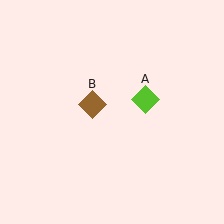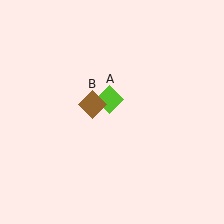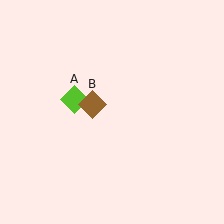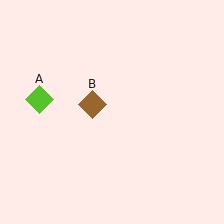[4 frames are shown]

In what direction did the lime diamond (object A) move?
The lime diamond (object A) moved left.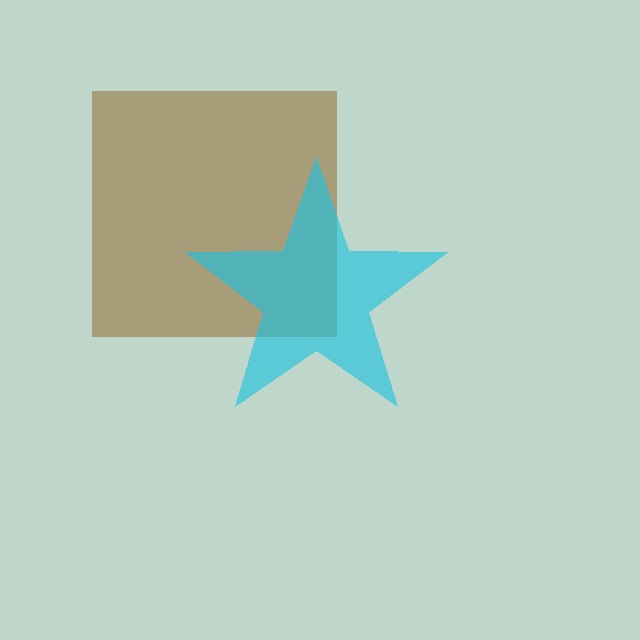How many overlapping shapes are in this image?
There are 2 overlapping shapes in the image.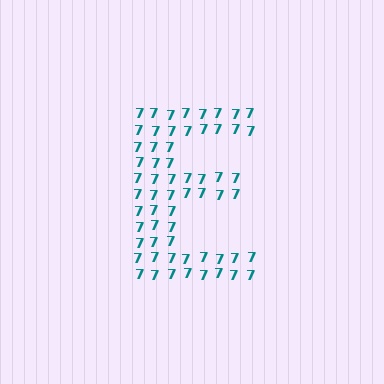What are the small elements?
The small elements are digit 7's.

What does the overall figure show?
The overall figure shows the letter E.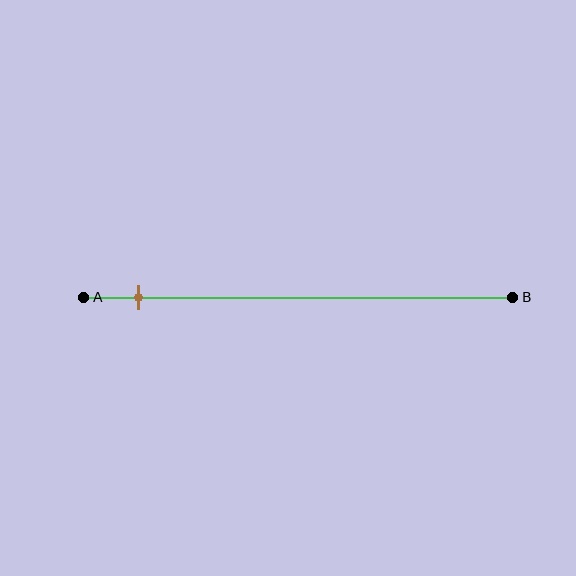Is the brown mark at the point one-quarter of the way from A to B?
No, the mark is at about 15% from A, not at the 25% one-quarter point.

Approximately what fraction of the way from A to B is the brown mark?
The brown mark is approximately 15% of the way from A to B.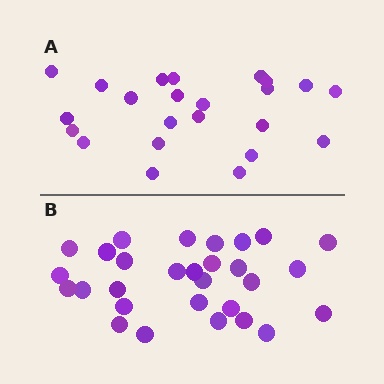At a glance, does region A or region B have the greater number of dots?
Region B (the bottom region) has more dots.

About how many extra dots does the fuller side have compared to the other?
Region B has about 6 more dots than region A.